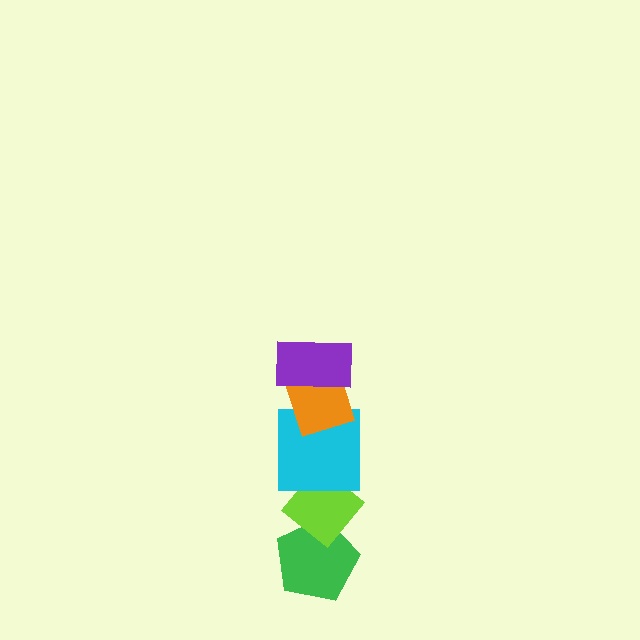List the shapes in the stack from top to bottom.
From top to bottom: the purple rectangle, the orange diamond, the cyan square, the lime diamond, the green pentagon.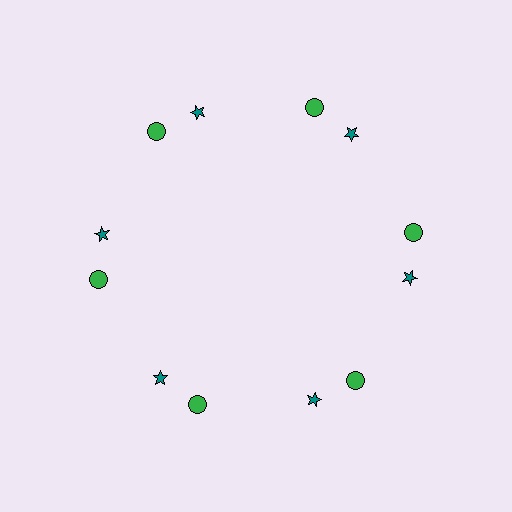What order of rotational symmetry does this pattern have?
This pattern has 6-fold rotational symmetry.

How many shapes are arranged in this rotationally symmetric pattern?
There are 12 shapes, arranged in 6 groups of 2.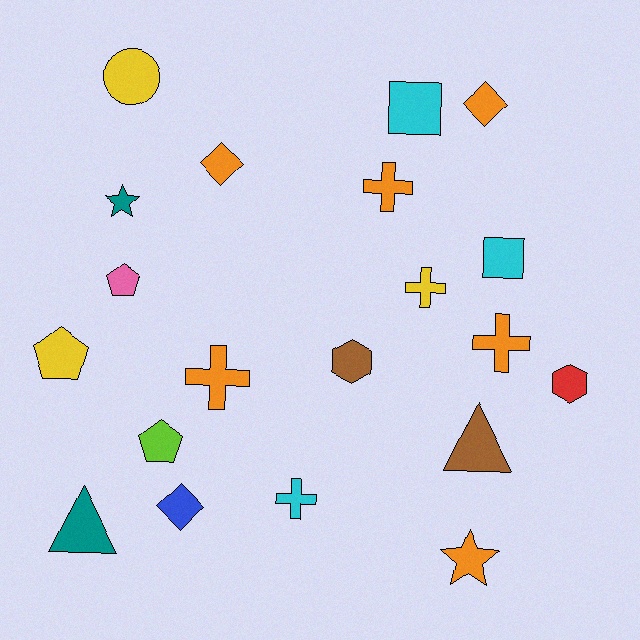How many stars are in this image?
There are 2 stars.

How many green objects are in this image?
There are no green objects.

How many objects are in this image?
There are 20 objects.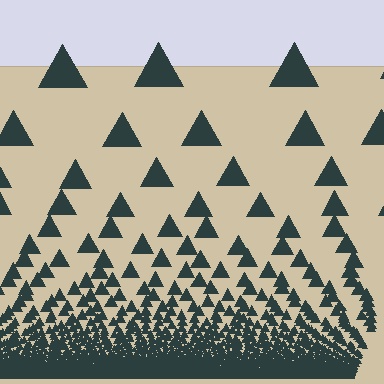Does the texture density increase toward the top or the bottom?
Density increases toward the bottom.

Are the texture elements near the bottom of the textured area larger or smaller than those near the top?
Smaller. The gradient is inverted — elements near the bottom are smaller and denser.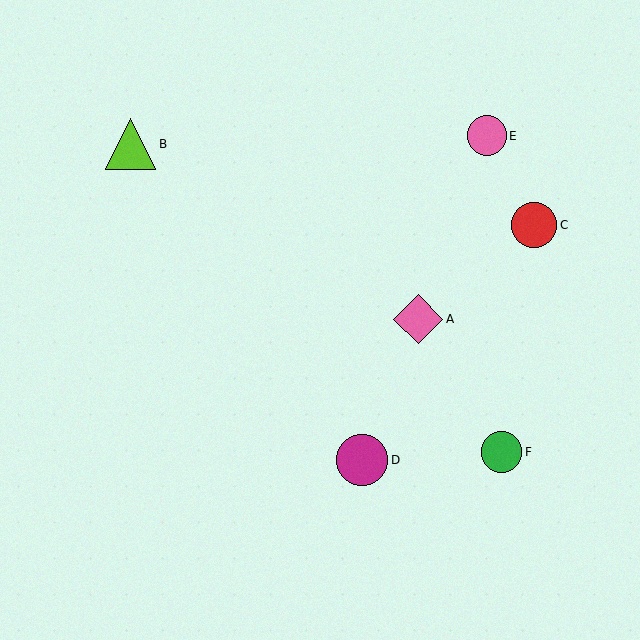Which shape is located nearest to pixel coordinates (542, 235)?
The red circle (labeled C) at (534, 225) is nearest to that location.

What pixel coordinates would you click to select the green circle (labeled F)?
Click at (502, 452) to select the green circle F.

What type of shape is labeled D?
Shape D is a magenta circle.